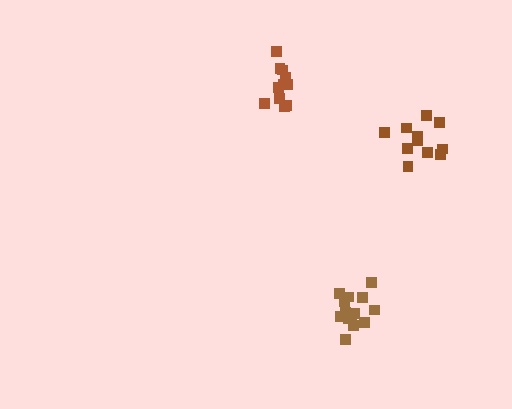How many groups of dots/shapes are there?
There are 3 groups.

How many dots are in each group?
Group 1: 14 dots, Group 2: 11 dots, Group 3: 11 dots (36 total).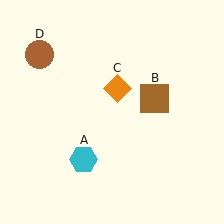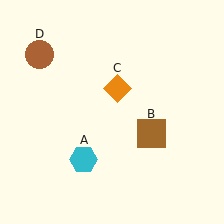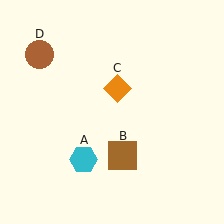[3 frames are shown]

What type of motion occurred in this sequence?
The brown square (object B) rotated clockwise around the center of the scene.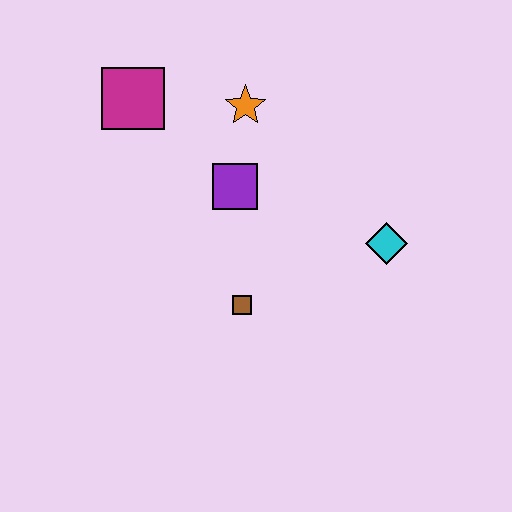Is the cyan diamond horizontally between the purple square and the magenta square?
No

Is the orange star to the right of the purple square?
Yes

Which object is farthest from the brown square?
The magenta square is farthest from the brown square.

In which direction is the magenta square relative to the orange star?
The magenta square is to the left of the orange star.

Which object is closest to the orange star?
The purple square is closest to the orange star.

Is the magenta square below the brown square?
No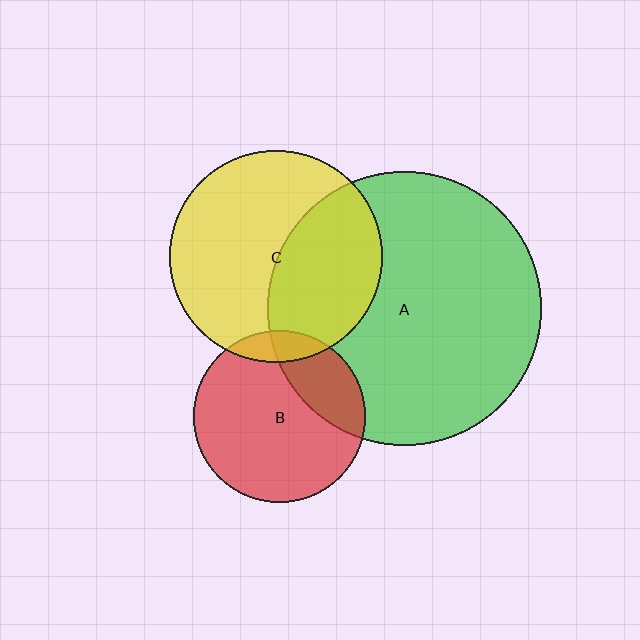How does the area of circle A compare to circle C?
Approximately 1.7 times.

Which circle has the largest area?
Circle A (green).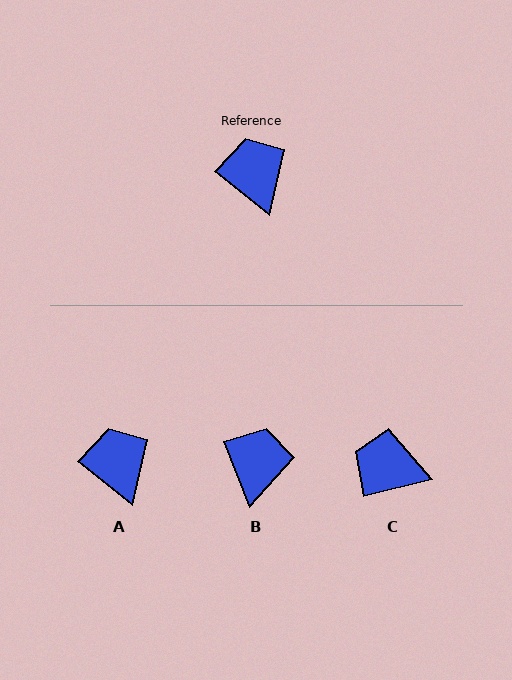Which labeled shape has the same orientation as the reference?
A.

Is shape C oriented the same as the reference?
No, it is off by about 53 degrees.